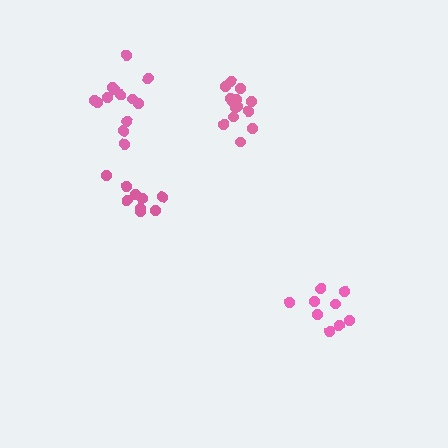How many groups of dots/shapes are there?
There are 4 groups.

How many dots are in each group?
Group 1: 15 dots, Group 2: 9 dots, Group 3: 9 dots, Group 4: 13 dots (46 total).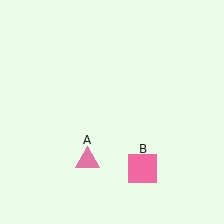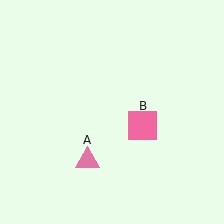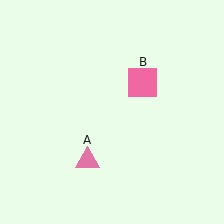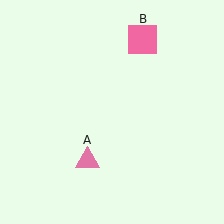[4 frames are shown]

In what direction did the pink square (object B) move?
The pink square (object B) moved up.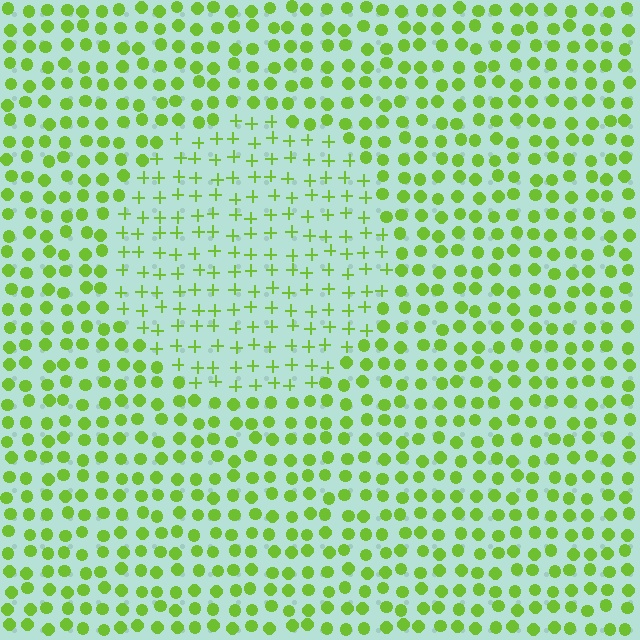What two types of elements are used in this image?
The image uses plus signs inside the circle region and circles outside it.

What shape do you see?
I see a circle.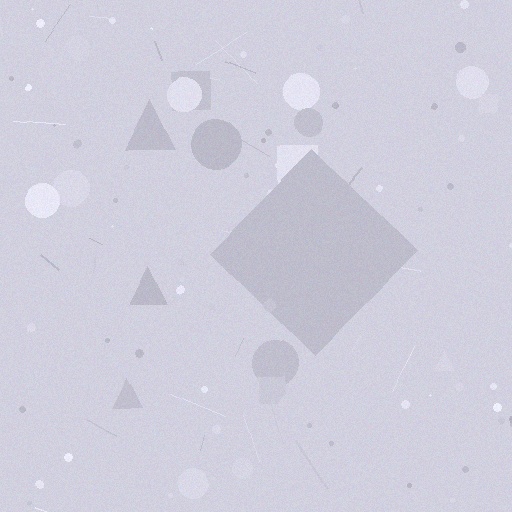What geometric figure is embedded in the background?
A diamond is embedded in the background.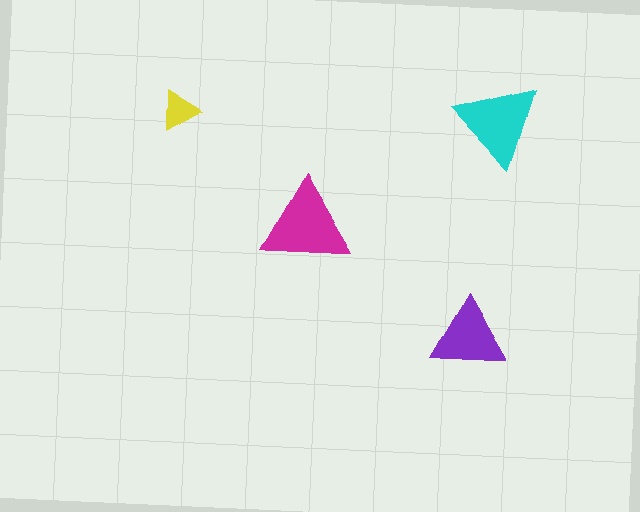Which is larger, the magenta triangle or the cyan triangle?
The magenta one.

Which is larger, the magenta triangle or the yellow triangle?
The magenta one.